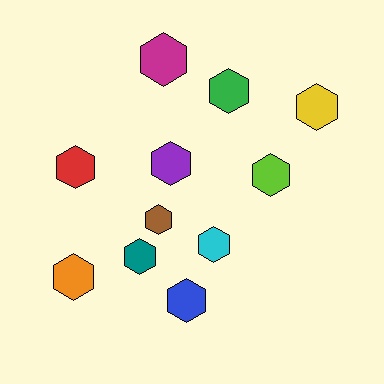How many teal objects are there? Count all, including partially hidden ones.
There is 1 teal object.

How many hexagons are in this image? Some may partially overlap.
There are 11 hexagons.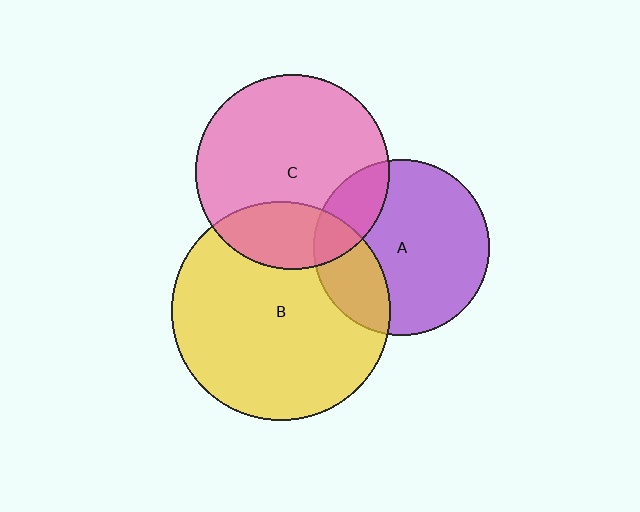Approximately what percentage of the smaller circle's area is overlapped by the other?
Approximately 25%.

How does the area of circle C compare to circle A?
Approximately 1.2 times.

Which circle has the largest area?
Circle B (yellow).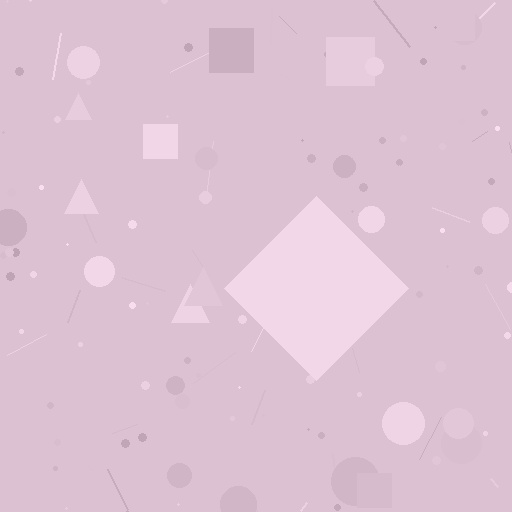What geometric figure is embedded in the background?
A diamond is embedded in the background.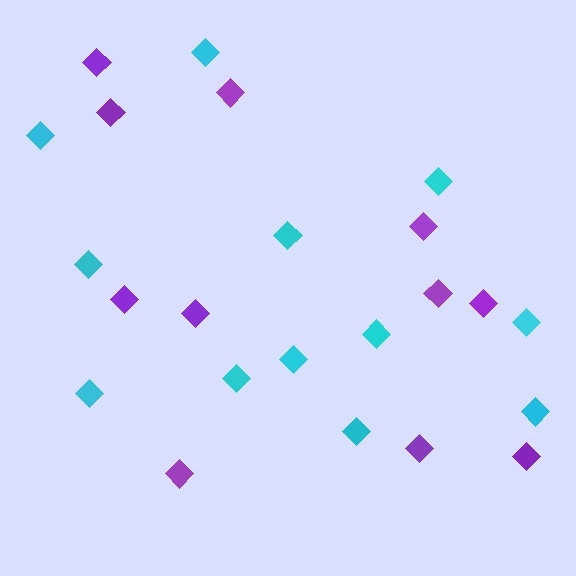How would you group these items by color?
There are 2 groups: one group of cyan diamonds (12) and one group of purple diamonds (11).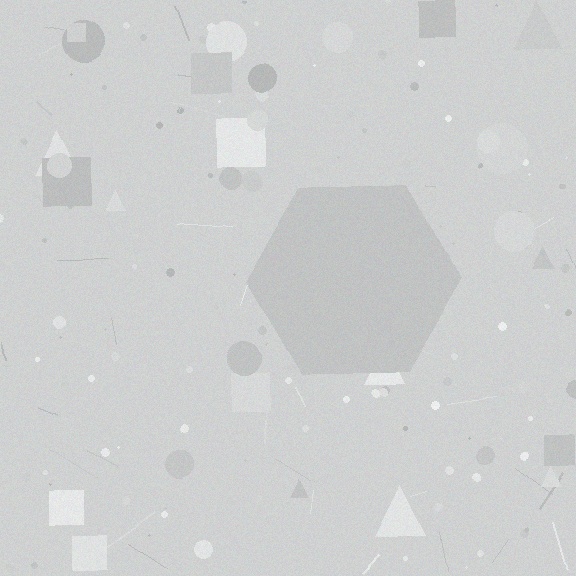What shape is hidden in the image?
A hexagon is hidden in the image.